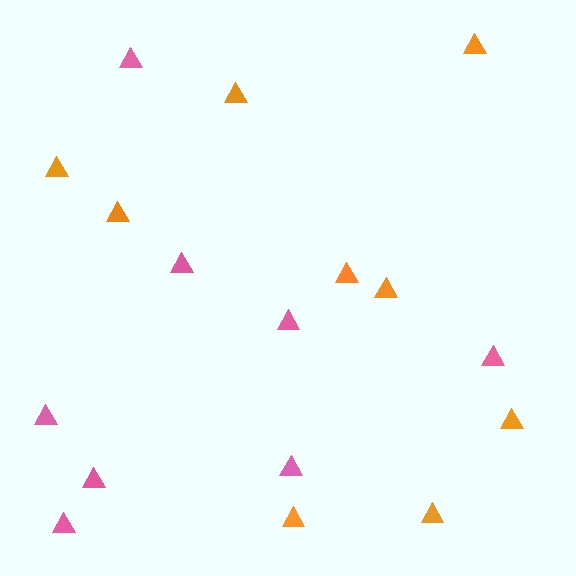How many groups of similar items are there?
There are 2 groups: one group of pink triangles (8) and one group of orange triangles (9).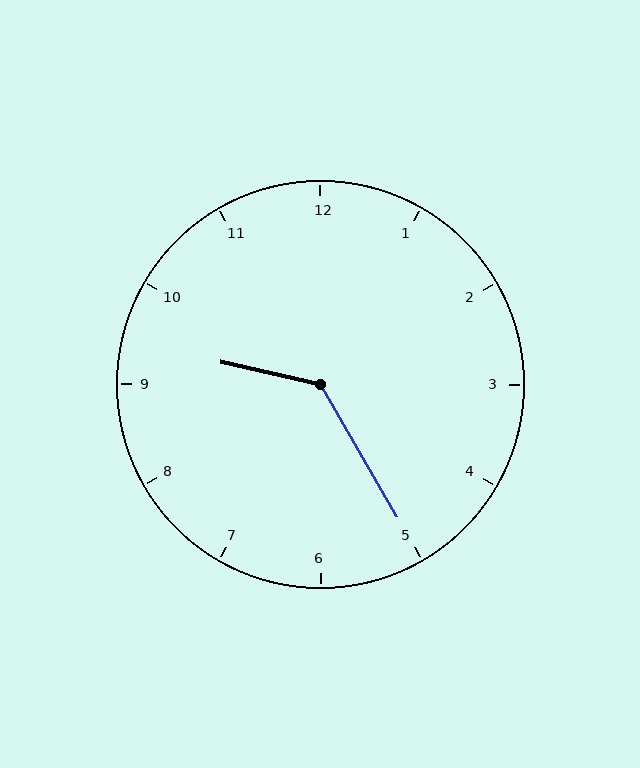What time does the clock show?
9:25.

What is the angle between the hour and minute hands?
Approximately 132 degrees.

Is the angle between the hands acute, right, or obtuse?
It is obtuse.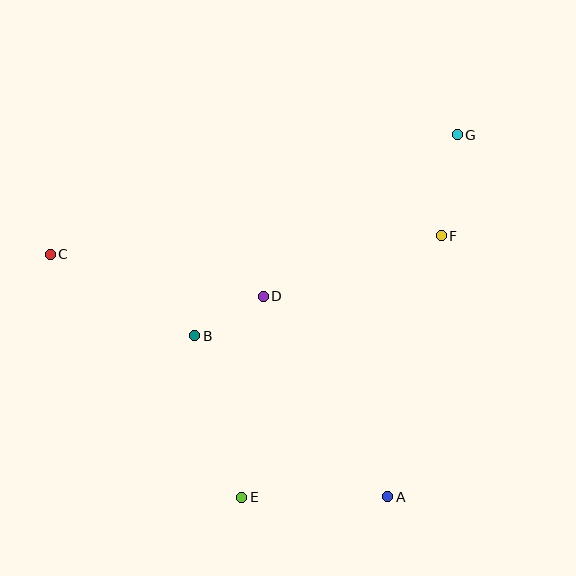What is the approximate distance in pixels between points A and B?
The distance between A and B is approximately 251 pixels.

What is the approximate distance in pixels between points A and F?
The distance between A and F is approximately 266 pixels.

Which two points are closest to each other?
Points B and D are closest to each other.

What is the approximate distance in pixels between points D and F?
The distance between D and F is approximately 188 pixels.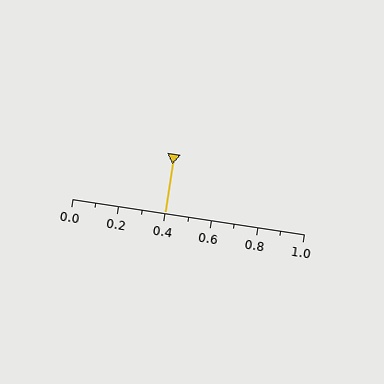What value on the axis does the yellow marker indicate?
The marker indicates approximately 0.4.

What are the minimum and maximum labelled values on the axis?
The axis runs from 0.0 to 1.0.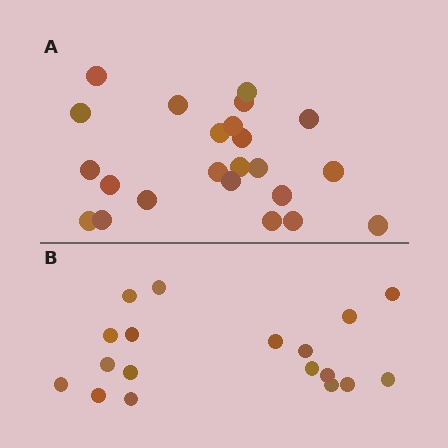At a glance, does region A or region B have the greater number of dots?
Region A (the top region) has more dots.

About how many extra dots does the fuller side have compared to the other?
Region A has about 5 more dots than region B.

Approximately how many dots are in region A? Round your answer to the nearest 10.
About 20 dots. (The exact count is 23, which rounds to 20.)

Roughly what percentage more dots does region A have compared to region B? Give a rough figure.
About 30% more.